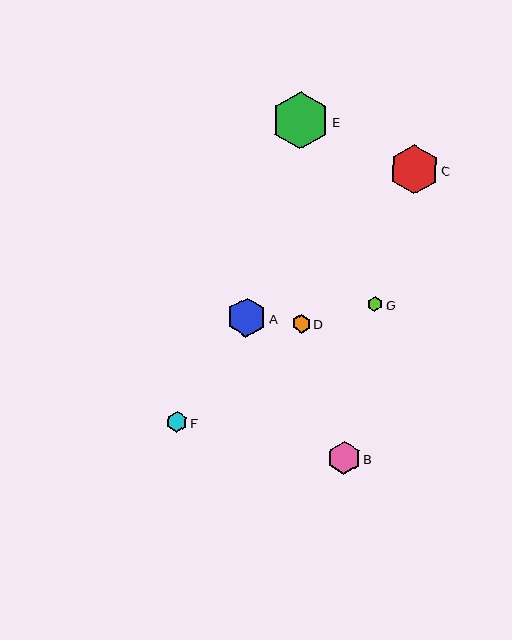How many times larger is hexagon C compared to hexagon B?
Hexagon C is approximately 1.5 times the size of hexagon B.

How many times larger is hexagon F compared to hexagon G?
Hexagon F is approximately 1.4 times the size of hexagon G.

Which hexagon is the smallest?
Hexagon G is the smallest with a size of approximately 15 pixels.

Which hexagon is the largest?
Hexagon E is the largest with a size of approximately 57 pixels.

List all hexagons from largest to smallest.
From largest to smallest: E, C, A, B, F, D, G.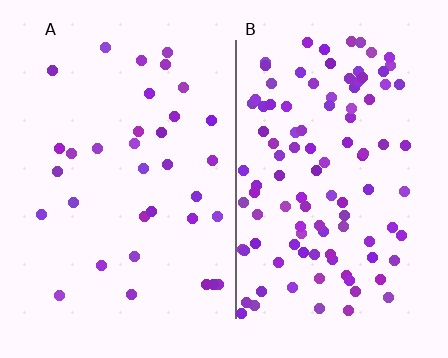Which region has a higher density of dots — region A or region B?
B (the right).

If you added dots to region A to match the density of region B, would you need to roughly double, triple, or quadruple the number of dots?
Approximately triple.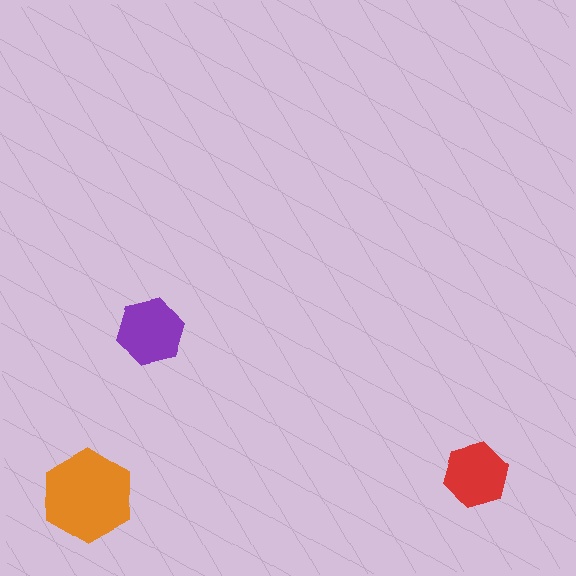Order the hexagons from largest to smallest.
the orange one, the purple one, the red one.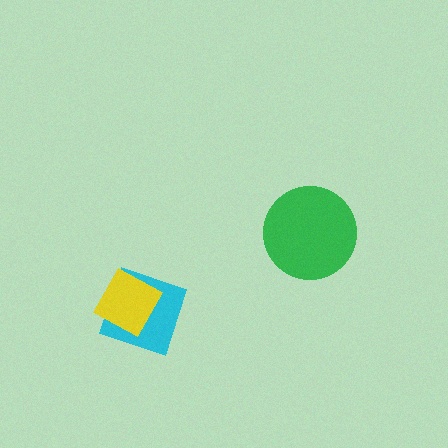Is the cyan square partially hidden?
Yes, it is partially covered by another shape.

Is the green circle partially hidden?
No, no other shape covers it.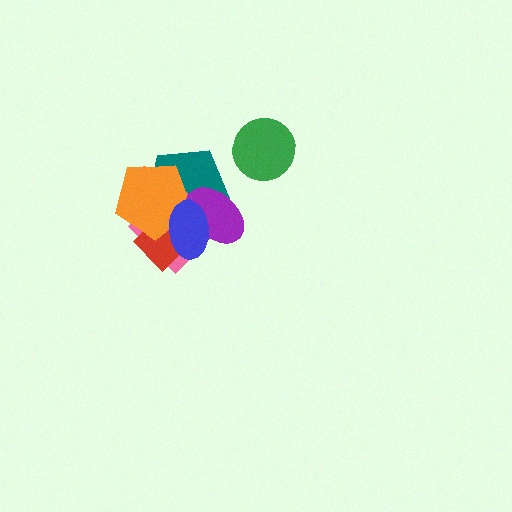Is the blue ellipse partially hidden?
No, no other shape covers it.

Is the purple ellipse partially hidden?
Yes, it is partially covered by another shape.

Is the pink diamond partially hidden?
Yes, it is partially covered by another shape.